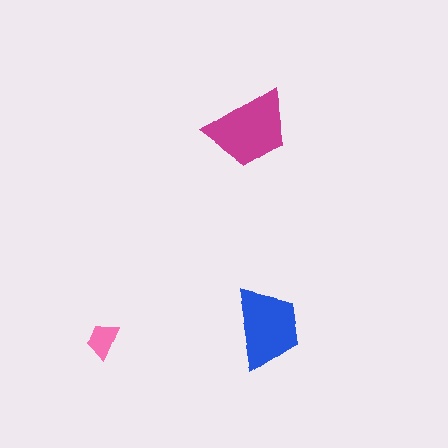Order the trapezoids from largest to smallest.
the magenta one, the blue one, the pink one.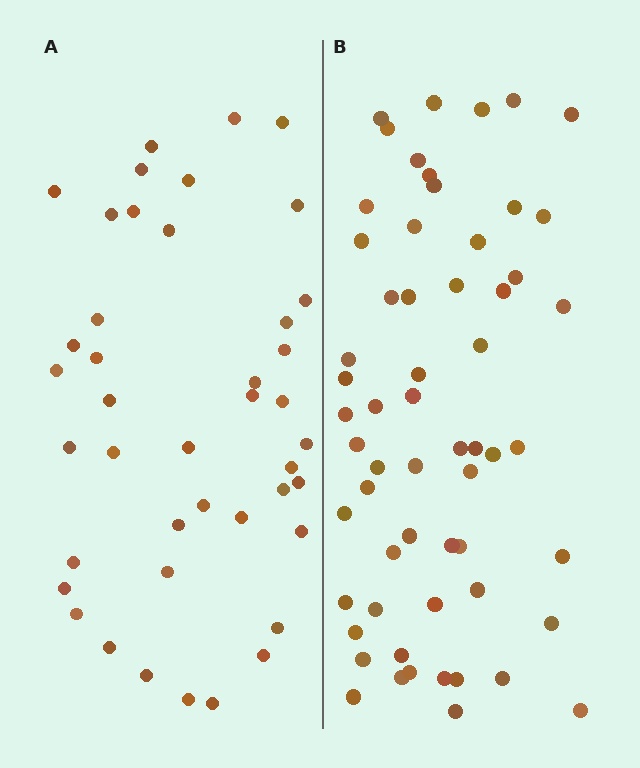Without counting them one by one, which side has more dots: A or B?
Region B (the right region) has more dots.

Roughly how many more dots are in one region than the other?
Region B has approximately 15 more dots than region A.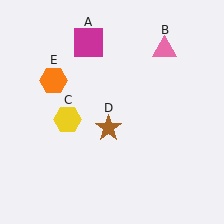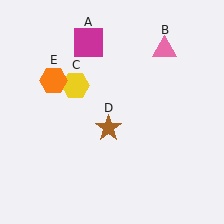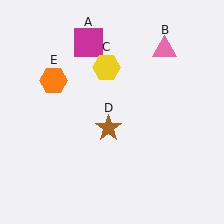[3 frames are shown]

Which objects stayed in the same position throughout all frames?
Magenta square (object A) and pink triangle (object B) and brown star (object D) and orange hexagon (object E) remained stationary.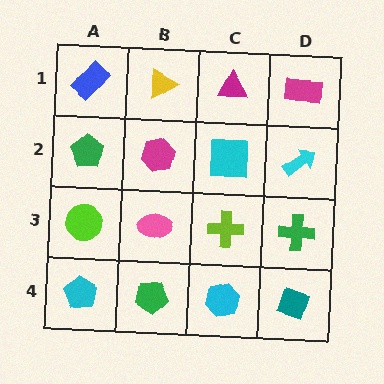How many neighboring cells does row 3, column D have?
3.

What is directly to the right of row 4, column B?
A cyan hexagon.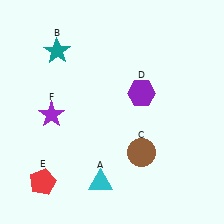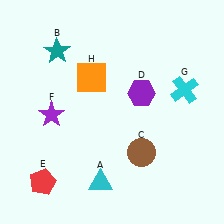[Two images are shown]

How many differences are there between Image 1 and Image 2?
There are 2 differences between the two images.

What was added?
A cyan cross (G), an orange square (H) were added in Image 2.